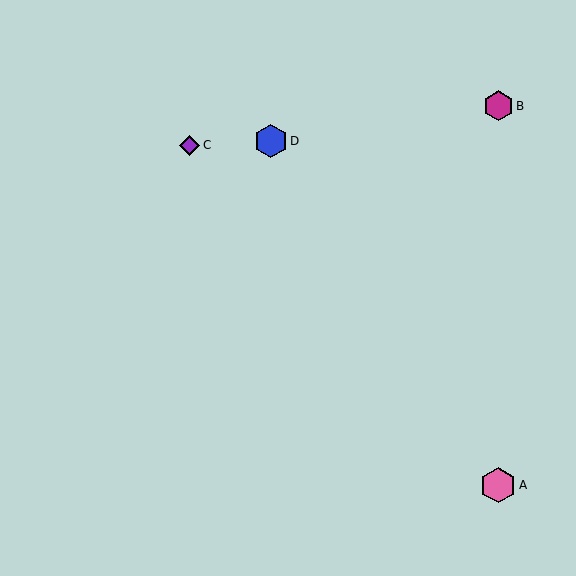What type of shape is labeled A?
Shape A is a pink hexagon.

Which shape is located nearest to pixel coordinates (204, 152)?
The purple diamond (labeled C) at (189, 145) is nearest to that location.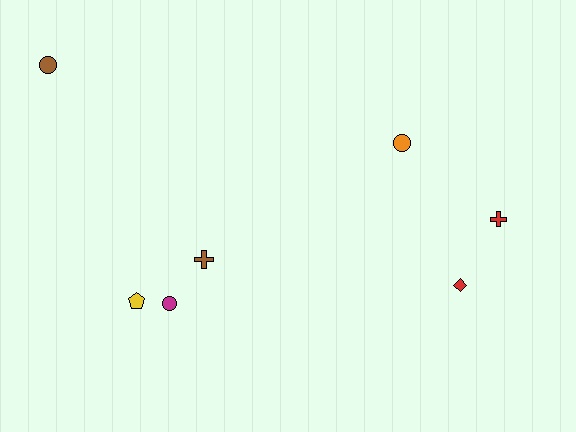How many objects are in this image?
There are 7 objects.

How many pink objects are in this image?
There are no pink objects.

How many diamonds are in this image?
There is 1 diamond.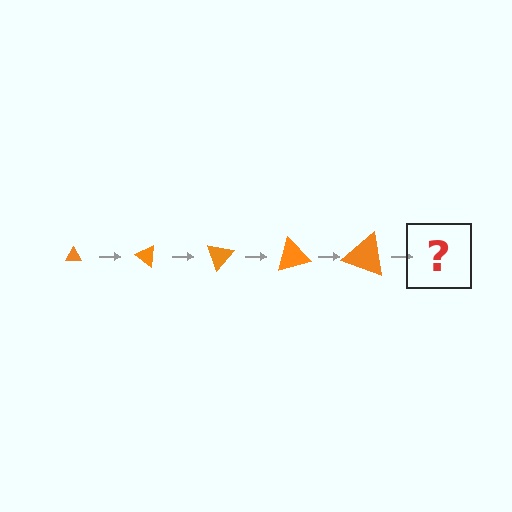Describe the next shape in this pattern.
It should be a triangle, larger than the previous one and rotated 175 degrees from the start.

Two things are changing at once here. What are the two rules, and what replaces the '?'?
The two rules are that the triangle grows larger each step and it rotates 35 degrees each step. The '?' should be a triangle, larger than the previous one and rotated 175 degrees from the start.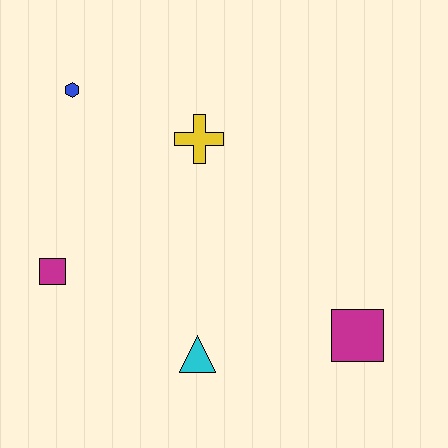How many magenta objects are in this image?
There are 2 magenta objects.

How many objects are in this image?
There are 5 objects.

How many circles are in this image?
There are no circles.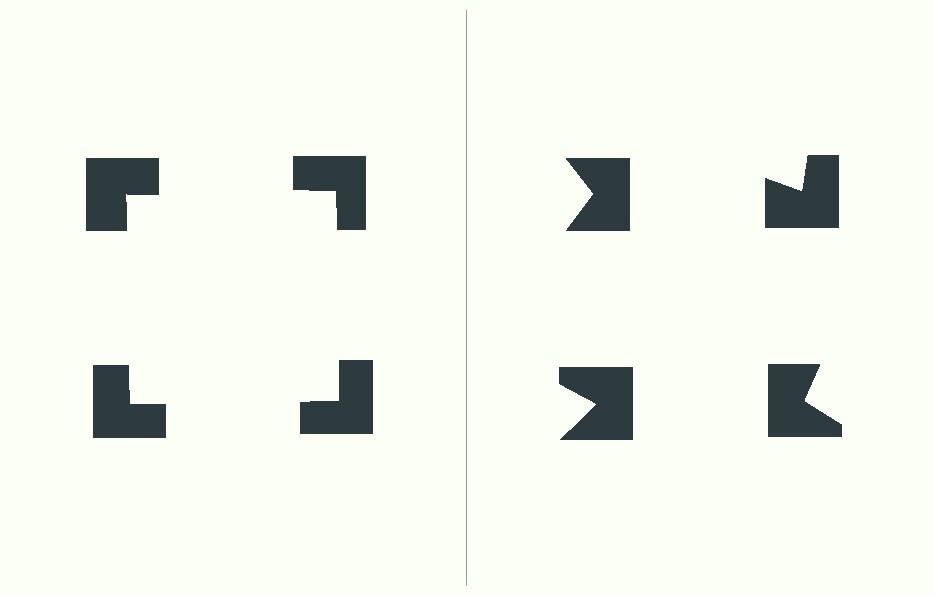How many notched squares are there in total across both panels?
8 — 4 on each side.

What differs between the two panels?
The notched squares are positioned identically on both sides; only the wedge orientations differ. On the left they align to a square; on the right they are misaligned.